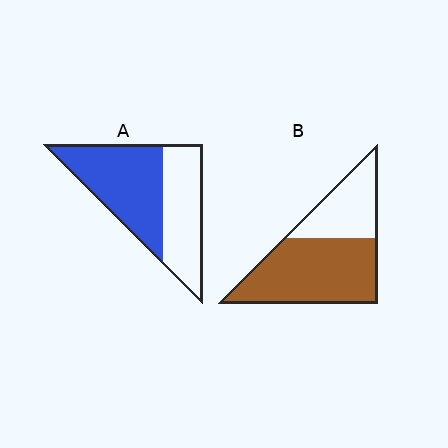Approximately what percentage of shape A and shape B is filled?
A is approximately 55% and B is approximately 65%.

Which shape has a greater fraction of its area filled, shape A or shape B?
Shape B.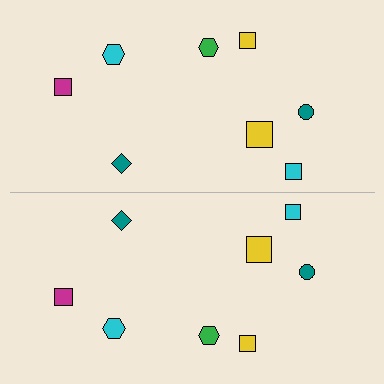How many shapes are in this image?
There are 16 shapes in this image.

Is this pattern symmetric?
Yes, this pattern has bilateral (reflection) symmetry.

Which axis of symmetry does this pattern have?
The pattern has a horizontal axis of symmetry running through the center of the image.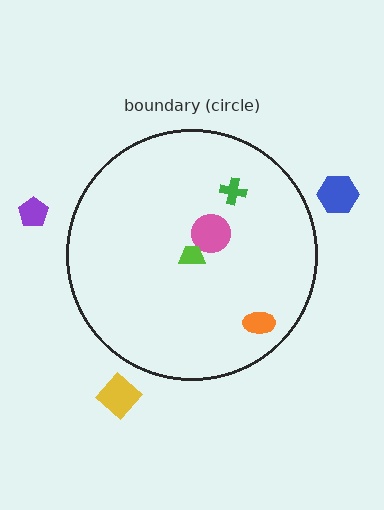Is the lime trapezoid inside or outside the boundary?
Inside.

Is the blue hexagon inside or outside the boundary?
Outside.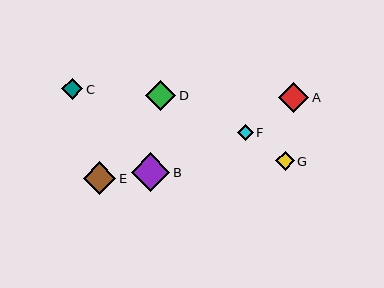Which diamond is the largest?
Diamond B is the largest with a size of approximately 39 pixels.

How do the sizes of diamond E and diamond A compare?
Diamond E and diamond A are approximately the same size.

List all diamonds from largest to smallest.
From largest to smallest: B, E, A, D, C, G, F.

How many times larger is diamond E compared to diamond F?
Diamond E is approximately 2.0 times the size of diamond F.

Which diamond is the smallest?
Diamond F is the smallest with a size of approximately 16 pixels.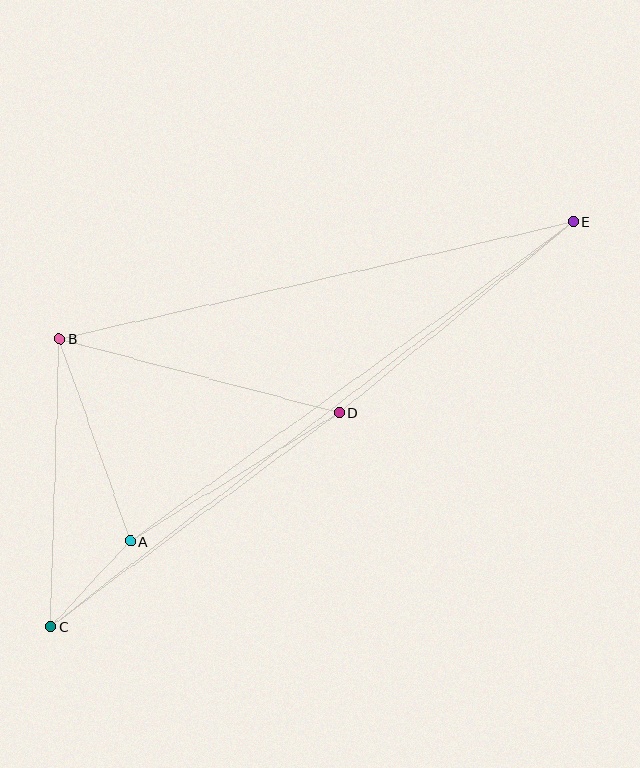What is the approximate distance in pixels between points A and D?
The distance between A and D is approximately 245 pixels.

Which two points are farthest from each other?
Points C and E are farthest from each other.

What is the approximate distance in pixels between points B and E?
The distance between B and E is approximately 527 pixels.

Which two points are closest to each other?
Points A and C are closest to each other.